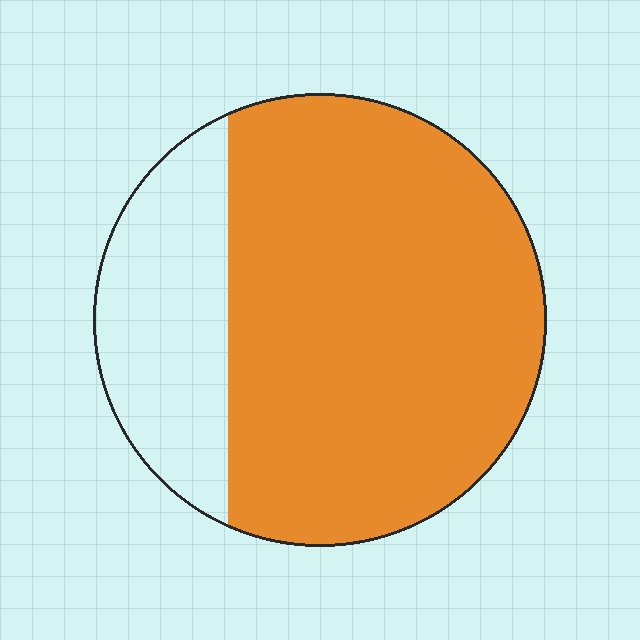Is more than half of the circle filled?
Yes.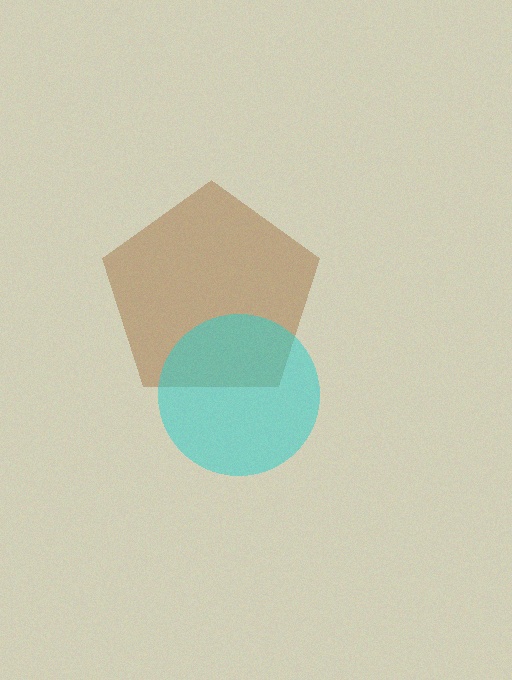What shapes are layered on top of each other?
The layered shapes are: a brown pentagon, a cyan circle.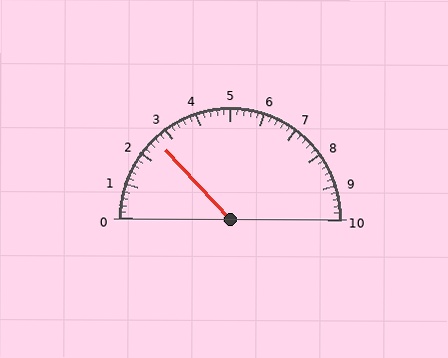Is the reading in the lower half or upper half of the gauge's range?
The reading is in the lower half of the range (0 to 10).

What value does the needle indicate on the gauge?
The needle indicates approximately 2.6.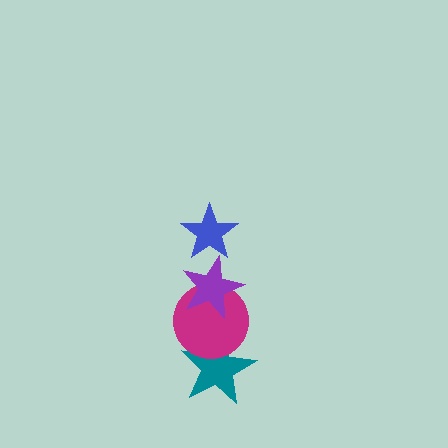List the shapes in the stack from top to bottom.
From top to bottom: the blue star, the purple star, the magenta circle, the teal star.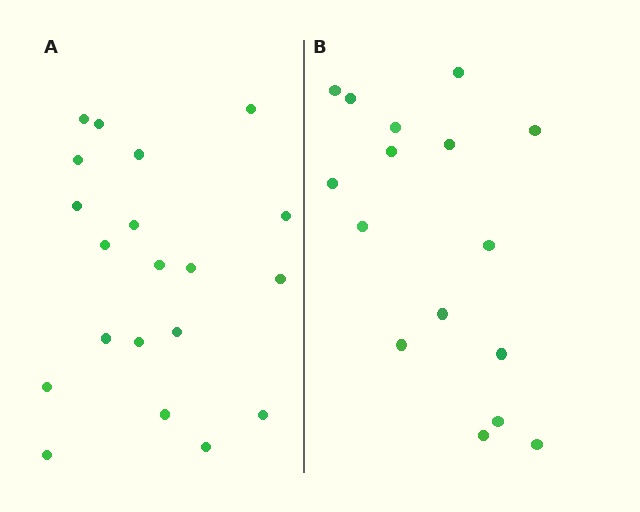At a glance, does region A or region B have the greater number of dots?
Region A (the left region) has more dots.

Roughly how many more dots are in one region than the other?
Region A has about 4 more dots than region B.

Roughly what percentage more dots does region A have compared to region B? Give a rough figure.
About 25% more.